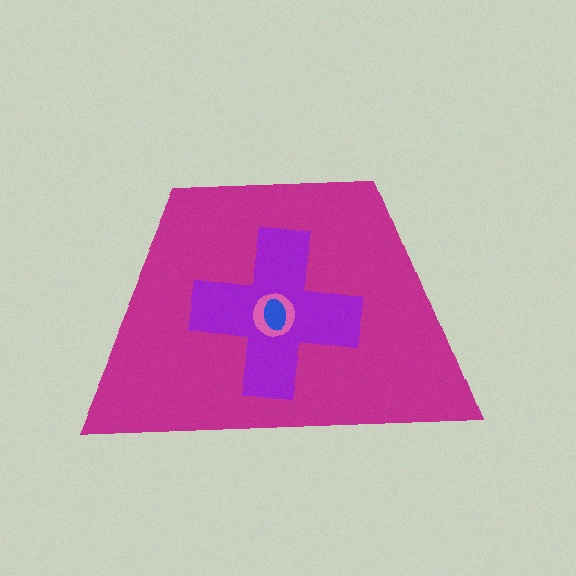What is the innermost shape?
The blue ellipse.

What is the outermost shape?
The magenta trapezoid.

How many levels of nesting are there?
4.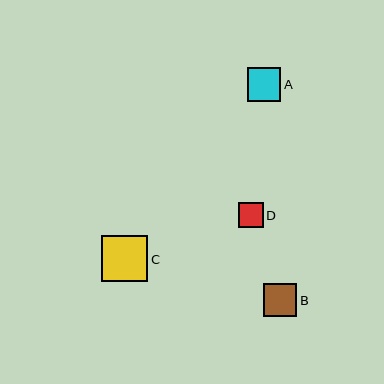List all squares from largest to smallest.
From largest to smallest: C, A, B, D.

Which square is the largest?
Square C is the largest with a size of approximately 46 pixels.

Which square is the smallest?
Square D is the smallest with a size of approximately 25 pixels.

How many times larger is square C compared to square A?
Square C is approximately 1.4 times the size of square A.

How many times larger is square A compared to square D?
Square A is approximately 1.3 times the size of square D.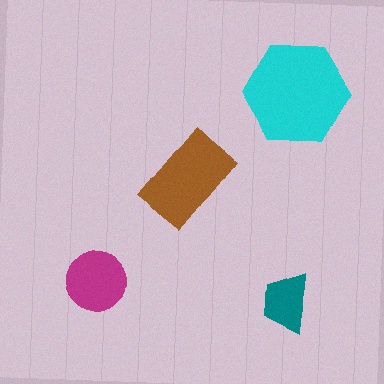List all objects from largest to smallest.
The cyan hexagon, the brown rectangle, the magenta circle, the teal trapezoid.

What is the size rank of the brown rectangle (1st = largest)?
2nd.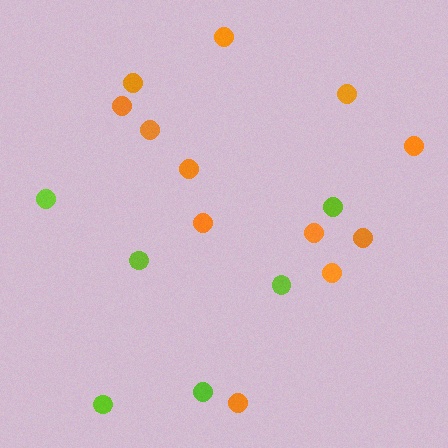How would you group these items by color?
There are 2 groups: one group of lime circles (6) and one group of orange circles (12).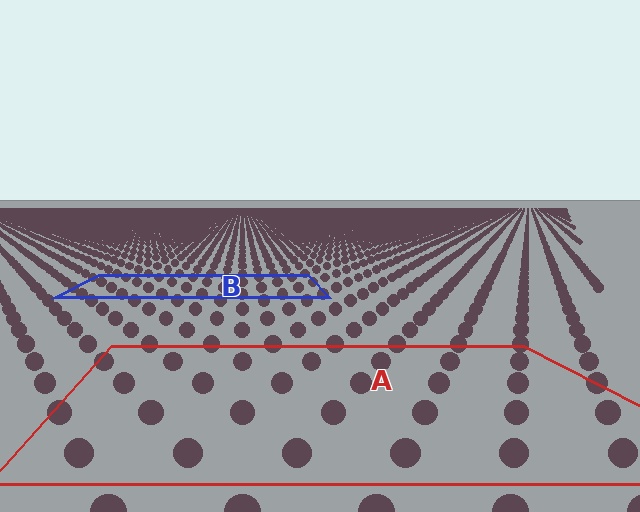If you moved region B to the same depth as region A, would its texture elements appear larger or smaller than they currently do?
They would appear larger. At a closer depth, the same texture elements are projected at a bigger on-screen size.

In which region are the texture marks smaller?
The texture marks are smaller in region B, because it is farther away.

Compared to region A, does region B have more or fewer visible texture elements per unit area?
Region B has more texture elements per unit area — they are packed more densely because it is farther away.